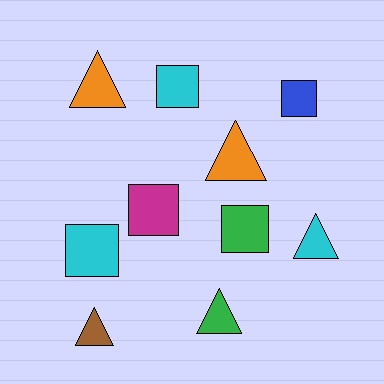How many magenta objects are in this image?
There is 1 magenta object.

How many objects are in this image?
There are 10 objects.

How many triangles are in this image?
There are 5 triangles.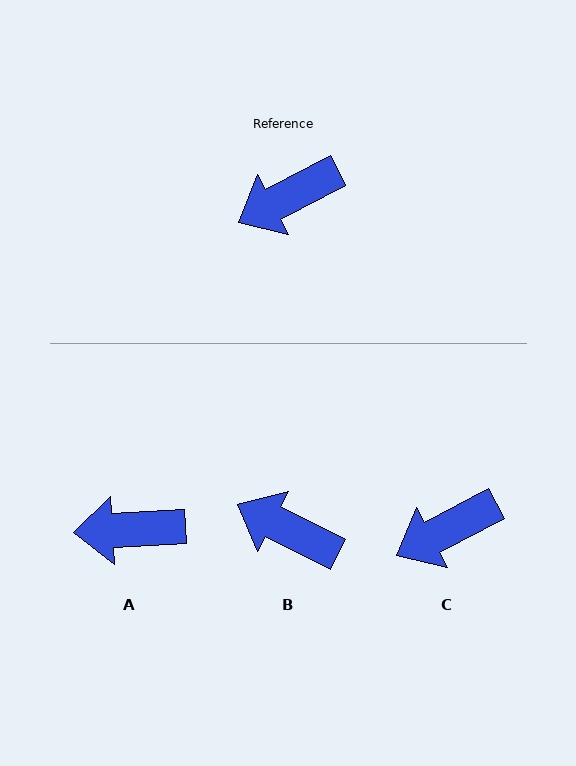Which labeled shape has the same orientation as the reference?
C.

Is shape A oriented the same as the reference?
No, it is off by about 24 degrees.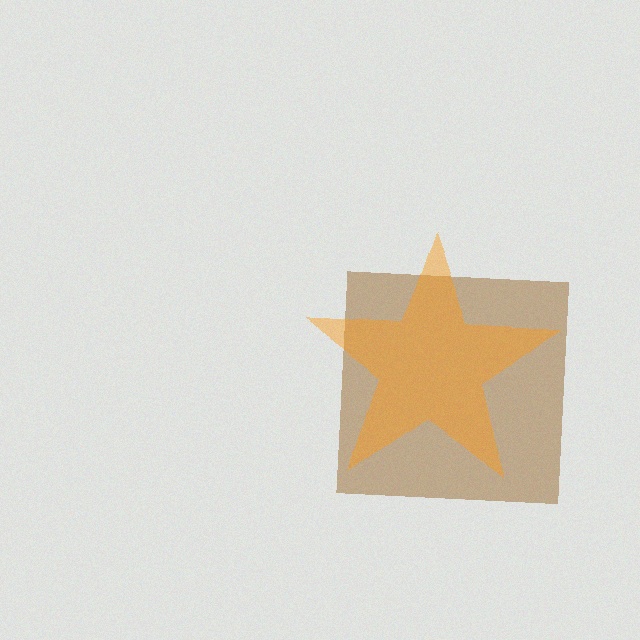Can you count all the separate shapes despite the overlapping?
Yes, there are 2 separate shapes.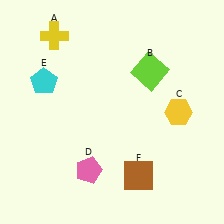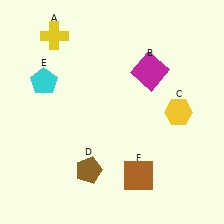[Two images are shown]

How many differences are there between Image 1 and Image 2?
There are 2 differences between the two images.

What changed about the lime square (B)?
In Image 1, B is lime. In Image 2, it changed to magenta.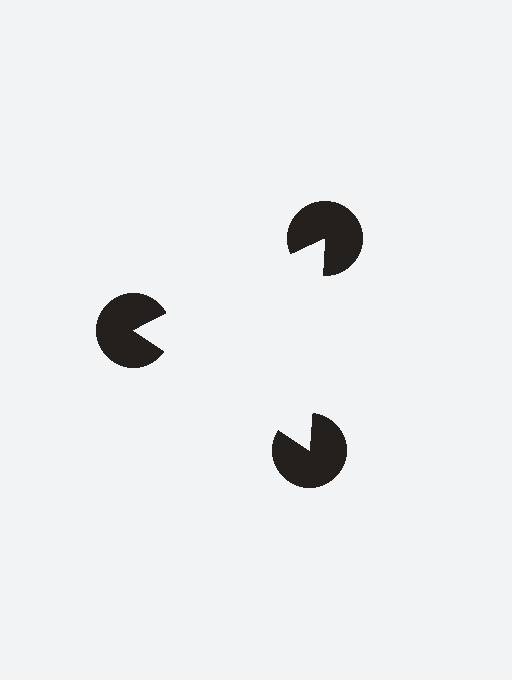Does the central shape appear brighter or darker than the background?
It typically appears slightly brighter than the background, even though no actual brightness change is drawn.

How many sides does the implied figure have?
3 sides.